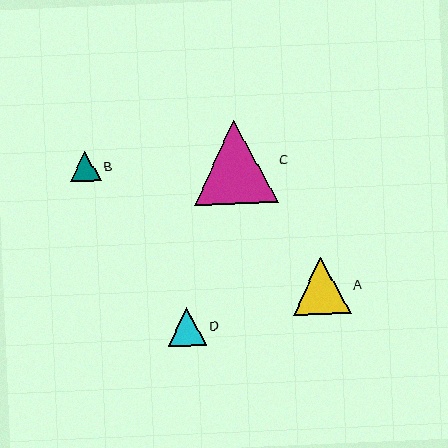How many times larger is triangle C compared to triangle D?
Triangle C is approximately 2.2 times the size of triangle D.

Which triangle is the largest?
Triangle C is the largest with a size of approximately 84 pixels.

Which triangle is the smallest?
Triangle B is the smallest with a size of approximately 30 pixels.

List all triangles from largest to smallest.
From largest to smallest: C, A, D, B.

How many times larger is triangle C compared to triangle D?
Triangle C is approximately 2.2 times the size of triangle D.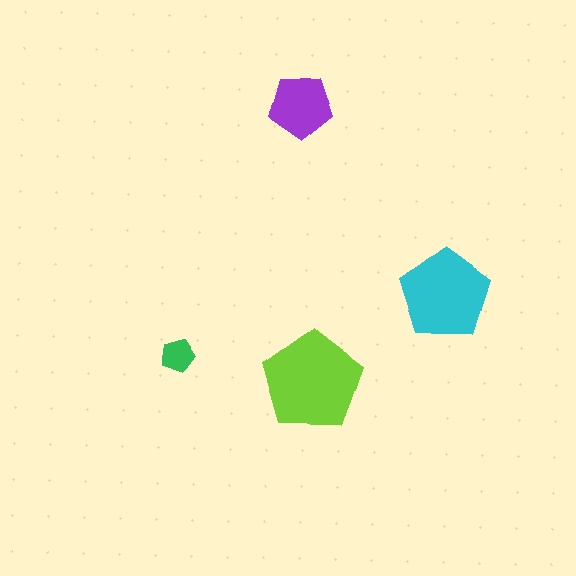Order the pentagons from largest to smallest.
the lime one, the cyan one, the purple one, the green one.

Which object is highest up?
The purple pentagon is topmost.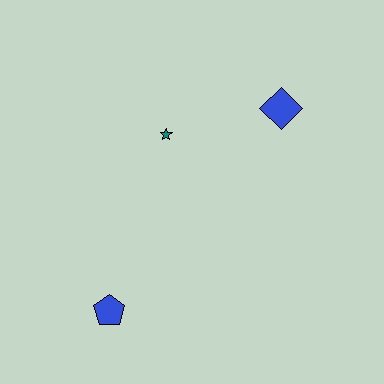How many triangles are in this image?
There are no triangles.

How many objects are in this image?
There are 3 objects.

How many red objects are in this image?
There are no red objects.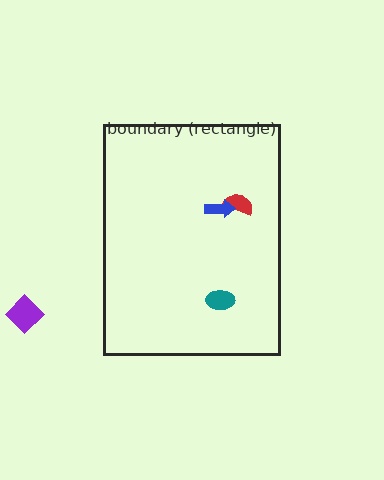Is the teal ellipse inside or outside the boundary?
Inside.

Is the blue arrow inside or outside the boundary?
Inside.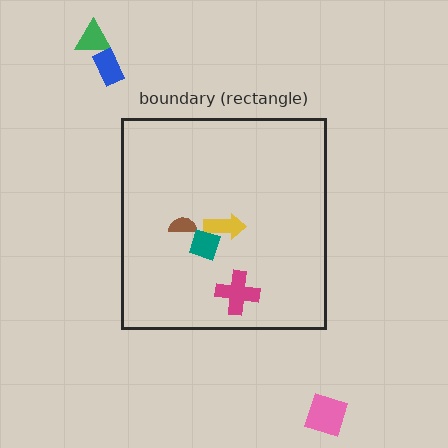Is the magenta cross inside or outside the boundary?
Inside.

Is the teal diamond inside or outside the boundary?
Inside.